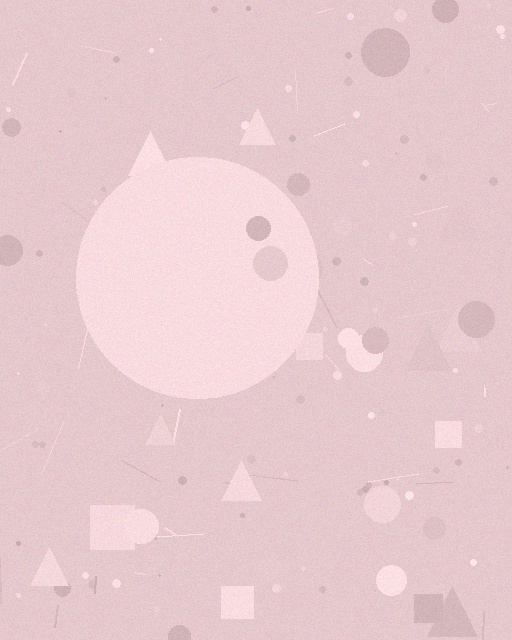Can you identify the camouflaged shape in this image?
The camouflaged shape is a circle.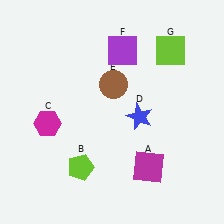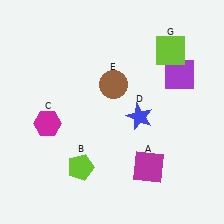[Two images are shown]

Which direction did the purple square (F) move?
The purple square (F) moved right.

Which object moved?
The purple square (F) moved right.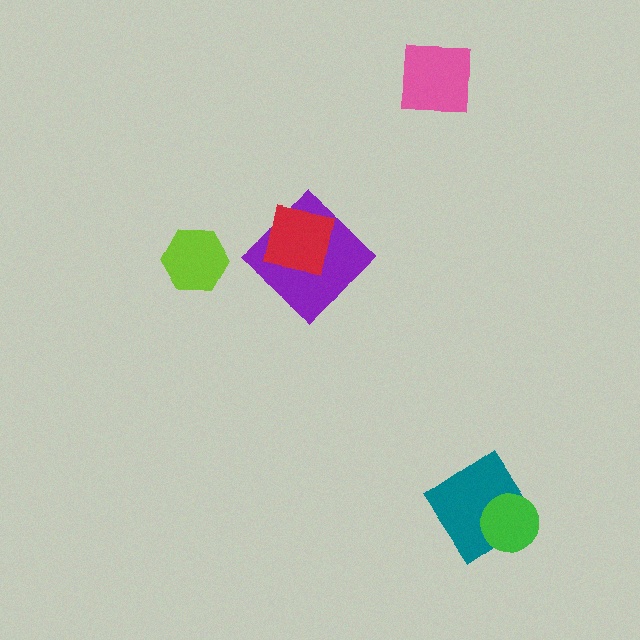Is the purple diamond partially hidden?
Yes, it is partially covered by another shape.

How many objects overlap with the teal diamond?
1 object overlaps with the teal diamond.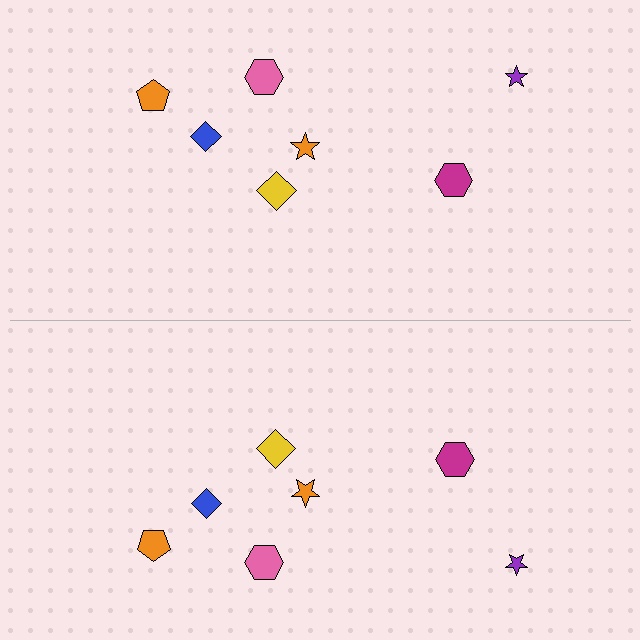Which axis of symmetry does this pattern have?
The pattern has a horizontal axis of symmetry running through the center of the image.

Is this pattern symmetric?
Yes, this pattern has bilateral (reflection) symmetry.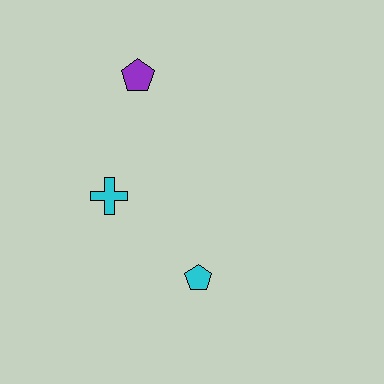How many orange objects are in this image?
There are no orange objects.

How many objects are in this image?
There are 3 objects.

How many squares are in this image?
There are no squares.